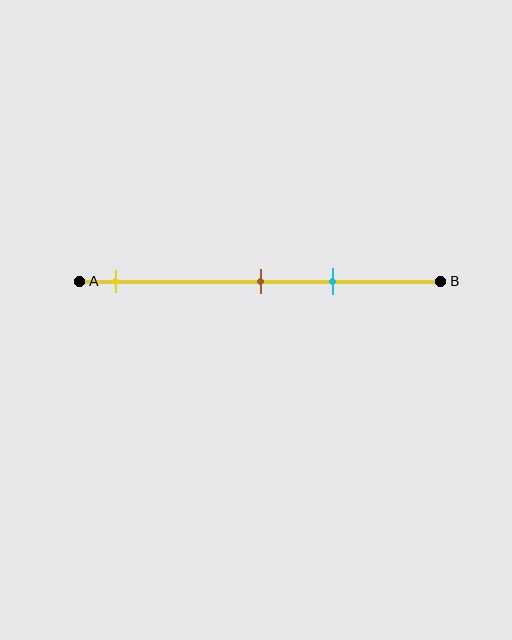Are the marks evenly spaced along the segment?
No, the marks are not evenly spaced.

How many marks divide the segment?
There are 3 marks dividing the segment.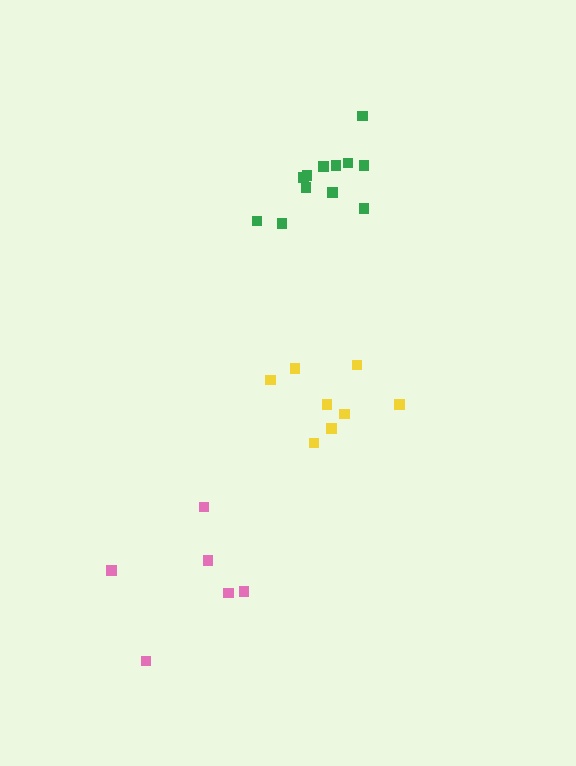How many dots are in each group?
Group 1: 8 dots, Group 2: 12 dots, Group 3: 6 dots (26 total).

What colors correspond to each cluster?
The clusters are colored: yellow, green, pink.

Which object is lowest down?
The pink cluster is bottommost.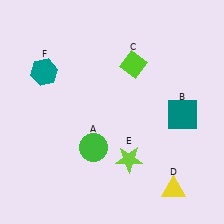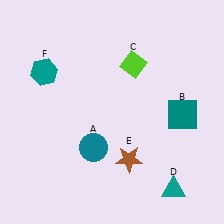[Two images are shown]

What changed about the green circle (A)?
In Image 1, A is green. In Image 2, it changed to teal.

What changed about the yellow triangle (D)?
In Image 1, D is yellow. In Image 2, it changed to teal.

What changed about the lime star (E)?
In Image 1, E is lime. In Image 2, it changed to brown.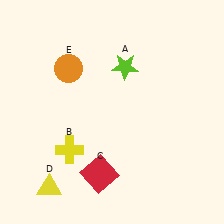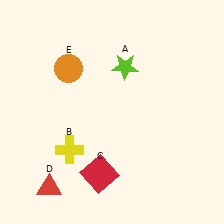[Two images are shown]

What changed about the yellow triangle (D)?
In Image 1, D is yellow. In Image 2, it changed to red.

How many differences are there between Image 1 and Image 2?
There is 1 difference between the two images.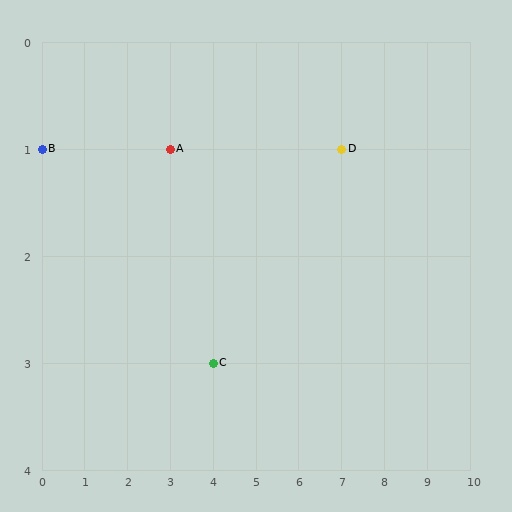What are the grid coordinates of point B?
Point B is at grid coordinates (0, 1).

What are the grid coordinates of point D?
Point D is at grid coordinates (7, 1).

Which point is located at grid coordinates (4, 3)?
Point C is at (4, 3).